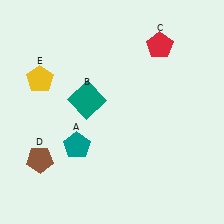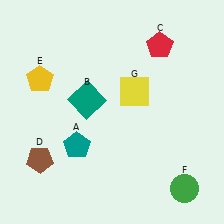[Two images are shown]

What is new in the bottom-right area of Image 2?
A green circle (F) was added in the bottom-right area of Image 2.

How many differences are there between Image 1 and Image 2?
There are 2 differences between the two images.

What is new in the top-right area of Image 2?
A yellow square (G) was added in the top-right area of Image 2.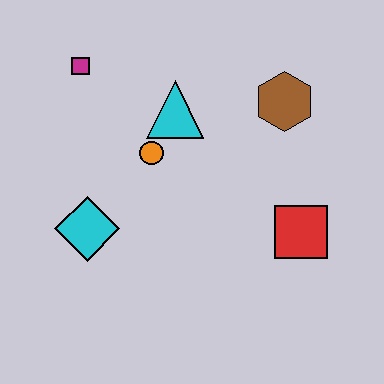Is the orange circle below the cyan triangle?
Yes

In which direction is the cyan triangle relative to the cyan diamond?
The cyan triangle is above the cyan diamond.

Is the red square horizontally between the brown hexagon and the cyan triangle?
No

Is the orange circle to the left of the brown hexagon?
Yes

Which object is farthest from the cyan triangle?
The red square is farthest from the cyan triangle.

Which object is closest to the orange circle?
The cyan triangle is closest to the orange circle.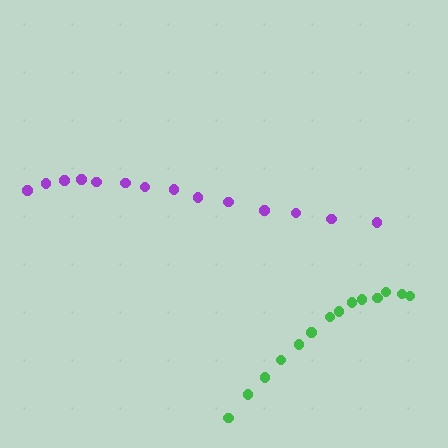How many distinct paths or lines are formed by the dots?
There are 2 distinct paths.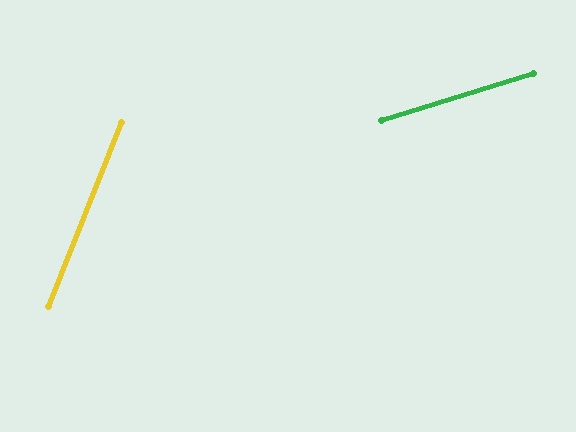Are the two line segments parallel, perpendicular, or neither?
Neither parallel nor perpendicular — they differ by about 51°.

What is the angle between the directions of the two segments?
Approximately 51 degrees.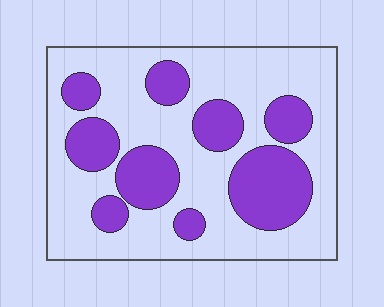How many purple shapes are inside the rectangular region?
9.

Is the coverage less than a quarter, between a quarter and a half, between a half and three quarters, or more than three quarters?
Between a quarter and a half.